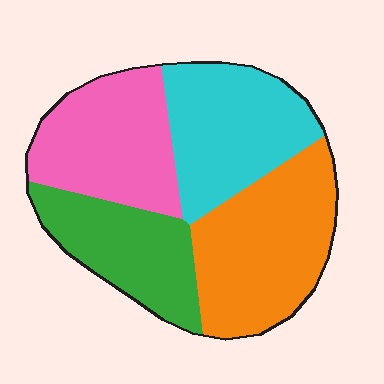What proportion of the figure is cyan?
Cyan takes up between a quarter and a half of the figure.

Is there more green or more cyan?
Cyan.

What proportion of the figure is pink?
Pink takes up about one quarter (1/4) of the figure.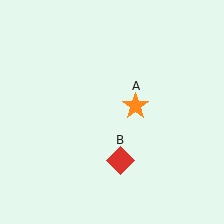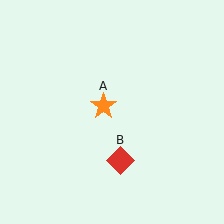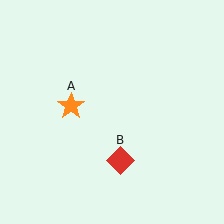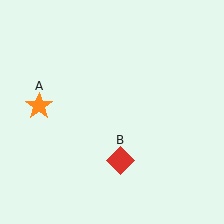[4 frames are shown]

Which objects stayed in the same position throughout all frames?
Red diamond (object B) remained stationary.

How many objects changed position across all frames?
1 object changed position: orange star (object A).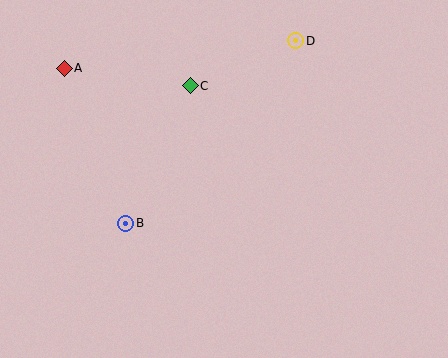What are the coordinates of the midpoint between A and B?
The midpoint between A and B is at (95, 146).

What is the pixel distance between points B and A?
The distance between B and A is 167 pixels.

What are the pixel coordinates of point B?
Point B is at (126, 223).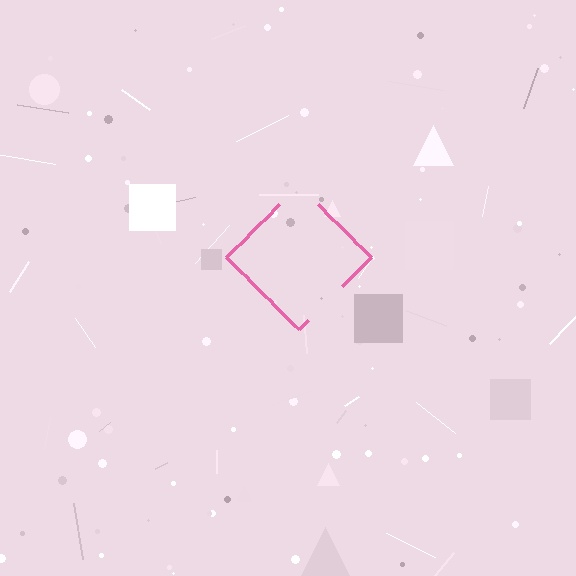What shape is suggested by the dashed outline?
The dashed outline suggests a diamond.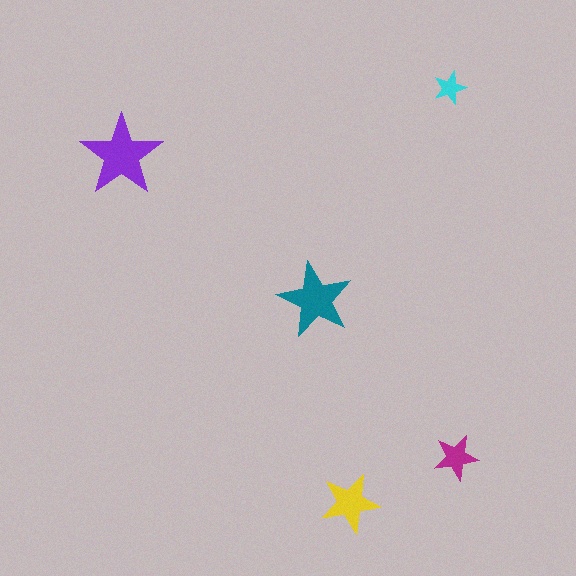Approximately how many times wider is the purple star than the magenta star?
About 2 times wider.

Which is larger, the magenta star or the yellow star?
The yellow one.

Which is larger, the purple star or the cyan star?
The purple one.